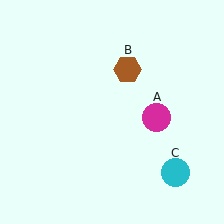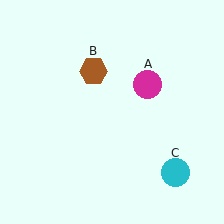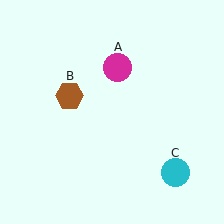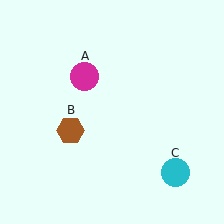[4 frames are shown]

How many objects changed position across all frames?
2 objects changed position: magenta circle (object A), brown hexagon (object B).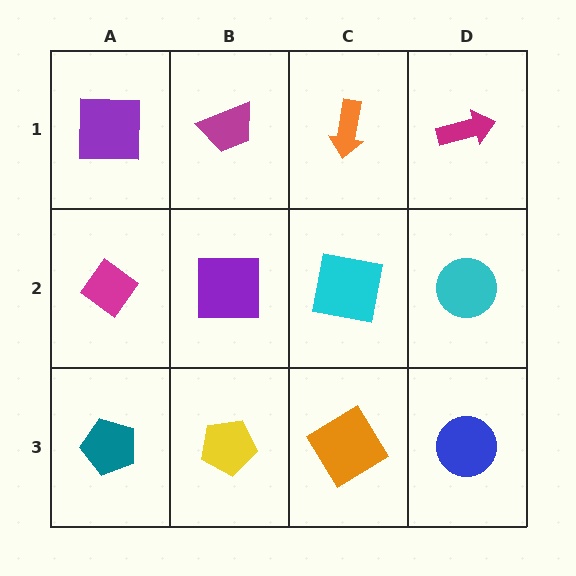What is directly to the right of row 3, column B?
An orange diamond.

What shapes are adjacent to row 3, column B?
A purple square (row 2, column B), a teal pentagon (row 3, column A), an orange diamond (row 3, column C).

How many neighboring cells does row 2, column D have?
3.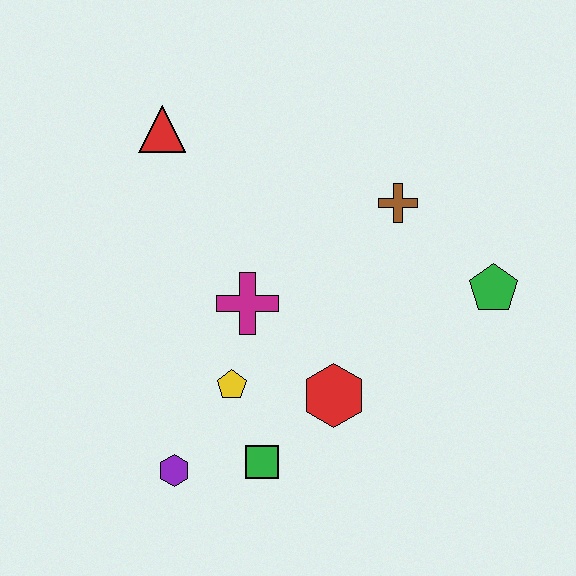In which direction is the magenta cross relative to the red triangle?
The magenta cross is below the red triangle.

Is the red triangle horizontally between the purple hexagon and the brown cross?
No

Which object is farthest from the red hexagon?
The red triangle is farthest from the red hexagon.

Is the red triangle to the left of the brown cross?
Yes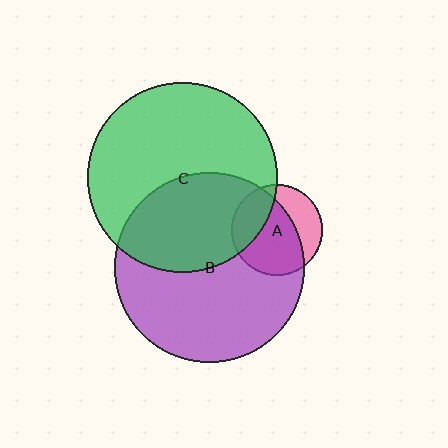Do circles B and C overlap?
Yes.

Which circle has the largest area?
Circle C (green).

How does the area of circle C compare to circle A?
Approximately 4.4 times.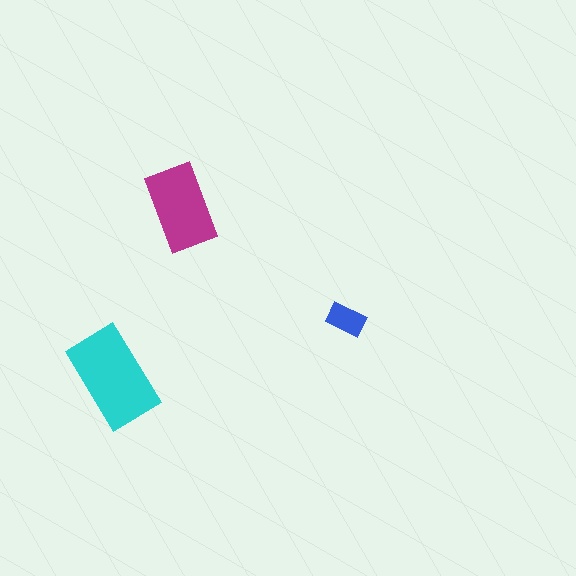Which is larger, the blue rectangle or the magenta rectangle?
The magenta one.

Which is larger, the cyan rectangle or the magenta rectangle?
The cyan one.